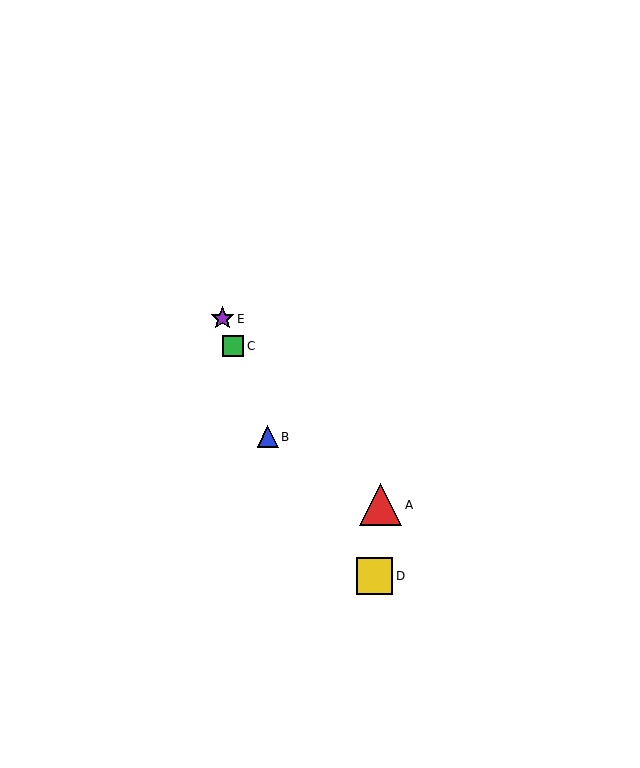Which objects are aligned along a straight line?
Objects B, C, E are aligned along a straight line.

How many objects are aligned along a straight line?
3 objects (B, C, E) are aligned along a straight line.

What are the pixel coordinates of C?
Object C is at (233, 346).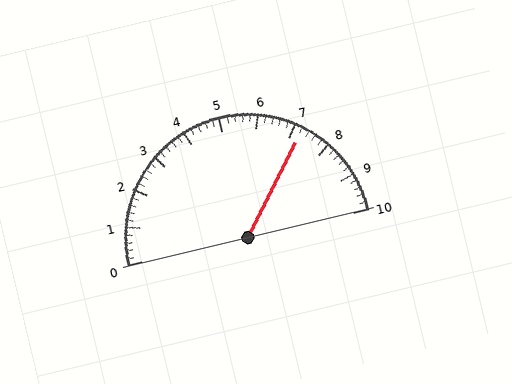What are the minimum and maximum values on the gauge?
The gauge ranges from 0 to 10.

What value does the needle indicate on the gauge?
The needle indicates approximately 7.2.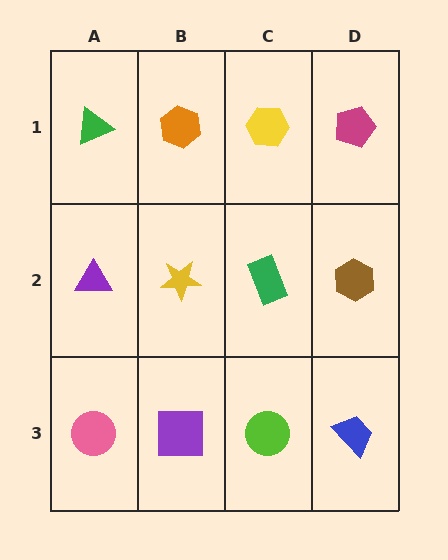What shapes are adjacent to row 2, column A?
A green triangle (row 1, column A), a pink circle (row 3, column A), a yellow star (row 2, column B).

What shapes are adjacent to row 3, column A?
A purple triangle (row 2, column A), a purple square (row 3, column B).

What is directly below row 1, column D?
A brown hexagon.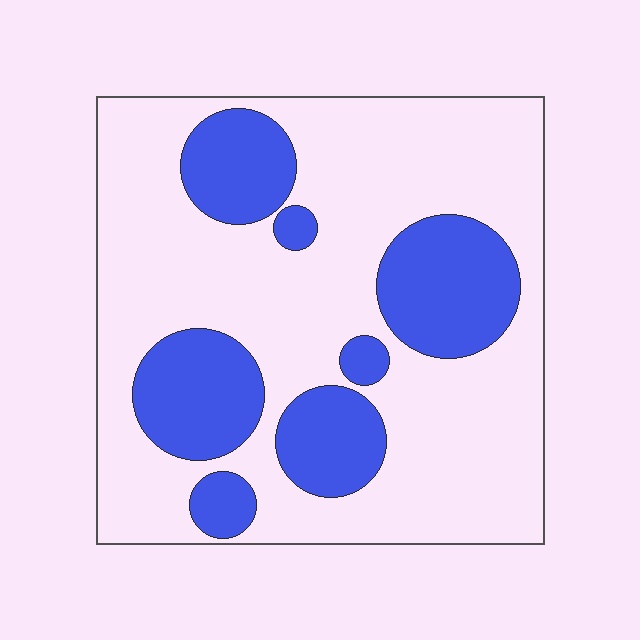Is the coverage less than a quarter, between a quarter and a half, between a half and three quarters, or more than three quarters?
Between a quarter and a half.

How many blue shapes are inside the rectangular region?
7.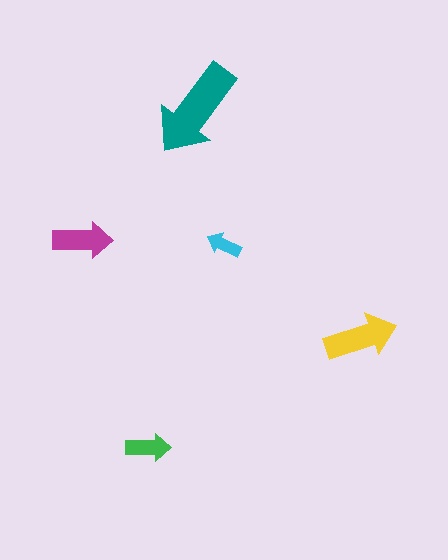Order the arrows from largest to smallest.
the teal one, the yellow one, the magenta one, the green one, the cyan one.